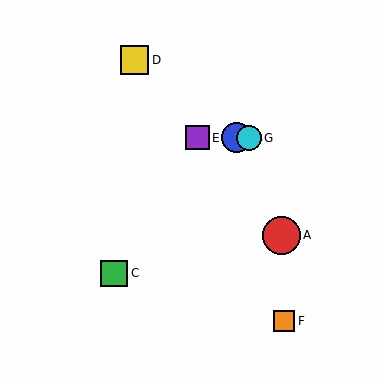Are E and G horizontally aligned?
Yes, both are at y≈138.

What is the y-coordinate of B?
Object B is at y≈138.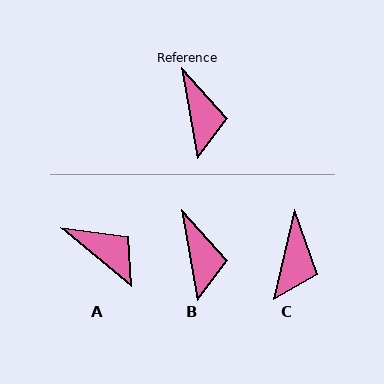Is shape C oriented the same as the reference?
No, it is off by about 23 degrees.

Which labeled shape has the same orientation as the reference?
B.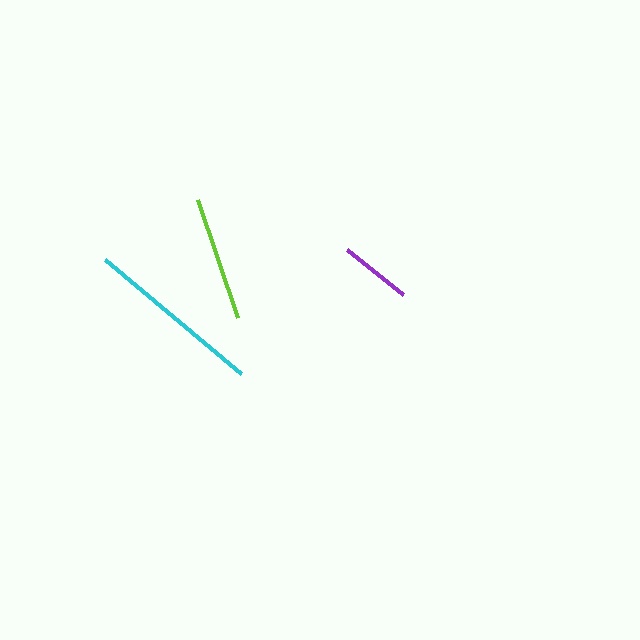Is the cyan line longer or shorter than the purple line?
The cyan line is longer than the purple line.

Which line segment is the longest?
The cyan line is the longest at approximately 177 pixels.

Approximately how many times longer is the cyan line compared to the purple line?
The cyan line is approximately 2.4 times the length of the purple line.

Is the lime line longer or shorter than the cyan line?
The cyan line is longer than the lime line.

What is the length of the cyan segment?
The cyan segment is approximately 177 pixels long.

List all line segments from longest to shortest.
From longest to shortest: cyan, lime, purple.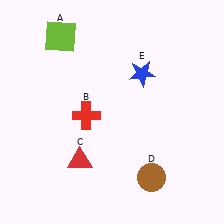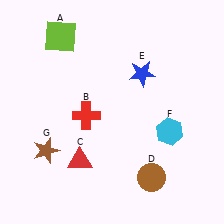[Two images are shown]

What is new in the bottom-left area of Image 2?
A brown star (G) was added in the bottom-left area of Image 2.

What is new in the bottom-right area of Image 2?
A cyan hexagon (F) was added in the bottom-right area of Image 2.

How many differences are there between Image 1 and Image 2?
There are 2 differences between the two images.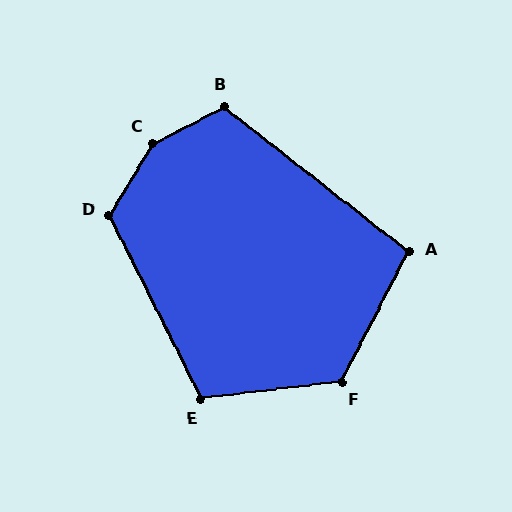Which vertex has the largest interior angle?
C, at approximately 149 degrees.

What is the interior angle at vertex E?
Approximately 110 degrees (obtuse).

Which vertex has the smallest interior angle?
A, at approximately 101 degrees.